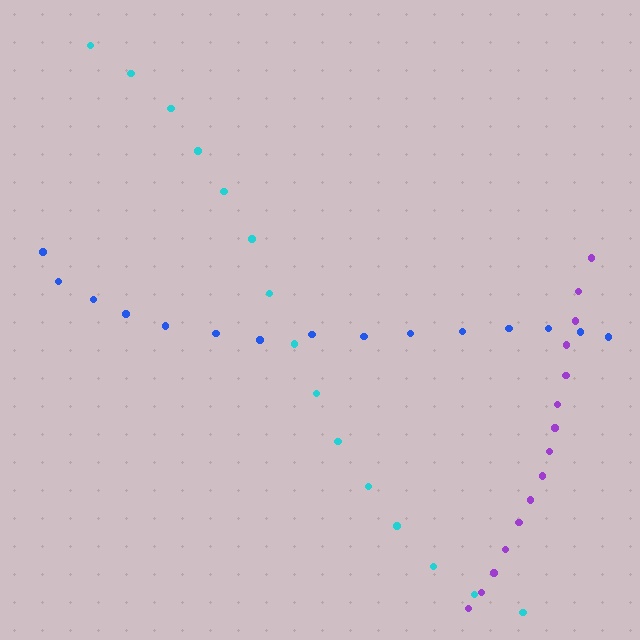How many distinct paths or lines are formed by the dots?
There are 3 distinct paths.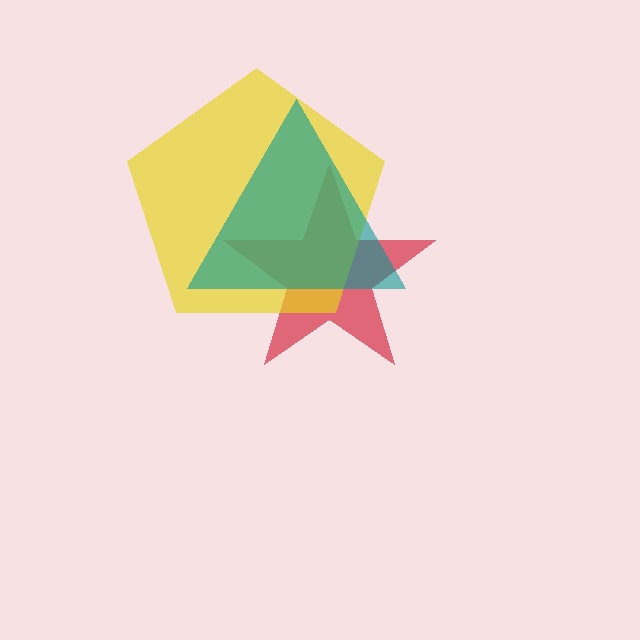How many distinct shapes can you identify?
There are 3 distinct shapes: a red star, a yellow pentagon, a teal triangle.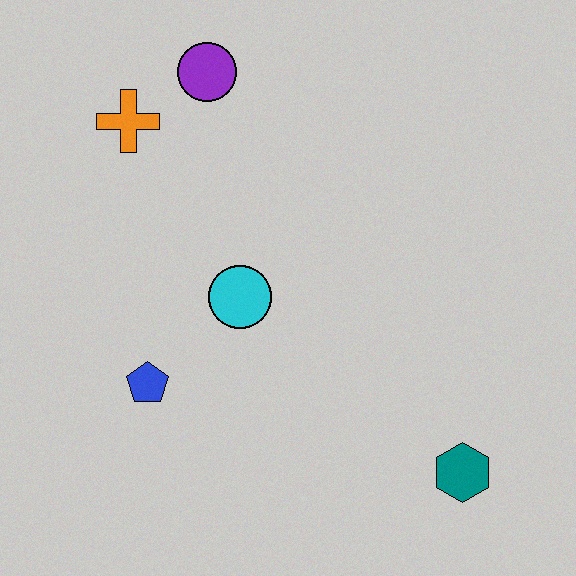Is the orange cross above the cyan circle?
Yes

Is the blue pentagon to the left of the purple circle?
Yes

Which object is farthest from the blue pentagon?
The teal hexagon is farthest from the blue pentagon.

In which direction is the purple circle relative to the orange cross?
The purple circle is to the right of the orange cross.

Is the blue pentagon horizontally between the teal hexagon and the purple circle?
No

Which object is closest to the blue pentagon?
The cyan circle is closest to the blue pentagon.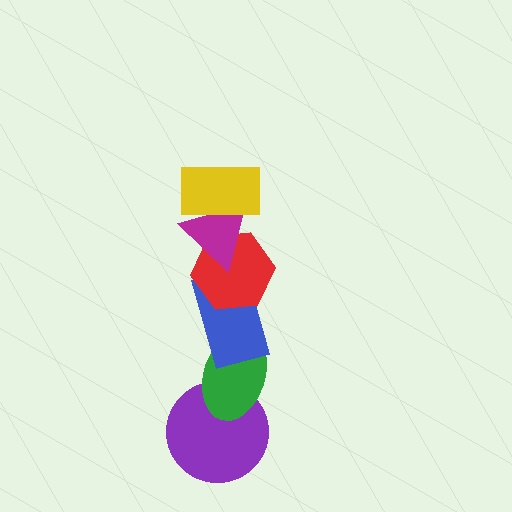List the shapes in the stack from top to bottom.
From top to bottom: the yellow rectangle, the magenta triangle, the red hexagon, the blue rectangle, the green ellipse, the purple circle.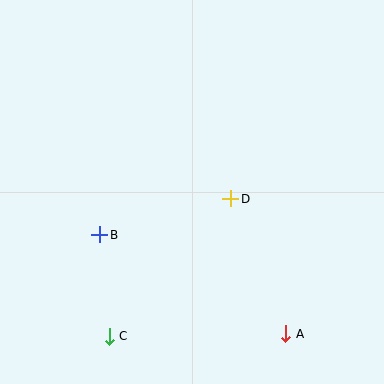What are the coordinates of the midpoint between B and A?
The midpoint between B and A is at (193, 284).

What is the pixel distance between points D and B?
The distance between D and B is 136 pixels.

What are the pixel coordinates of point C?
Point C is at (109, 336).